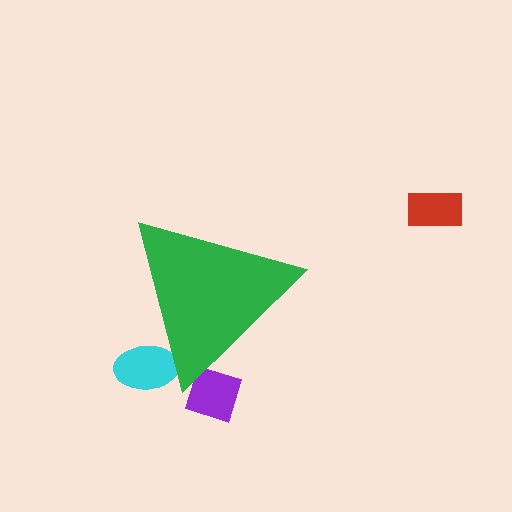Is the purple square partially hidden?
Yes, the purple square is partially hidden behind the green triangle.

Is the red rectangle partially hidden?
No, the red rectangle is fully visible.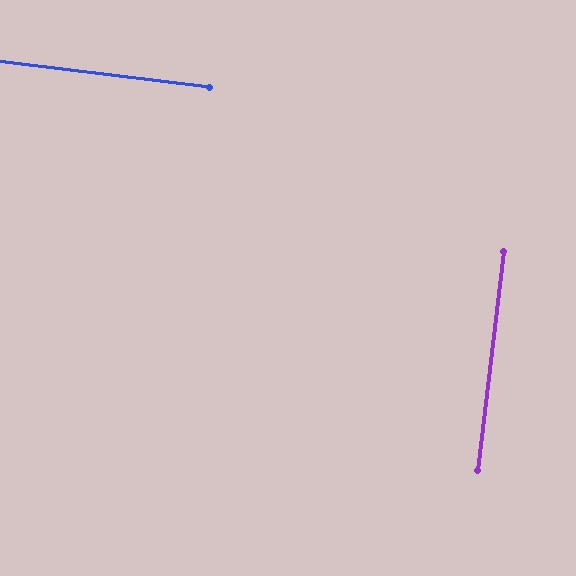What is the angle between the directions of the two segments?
Approximately 90 degrees.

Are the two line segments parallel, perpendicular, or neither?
Perpendicular — they meet at approximately 90°.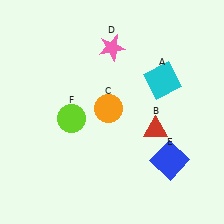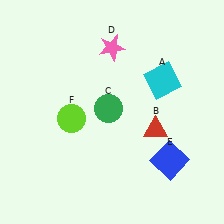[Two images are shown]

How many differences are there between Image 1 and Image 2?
There is 1 difference between the two images.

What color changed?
The circle (C) changed from orange in Image 1 to green in Image 2.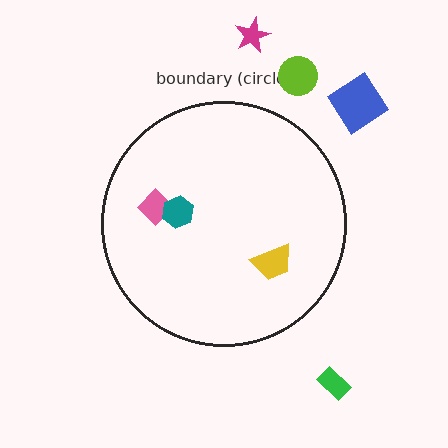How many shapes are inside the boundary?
3 inside, 4 outside.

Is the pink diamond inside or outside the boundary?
Inside.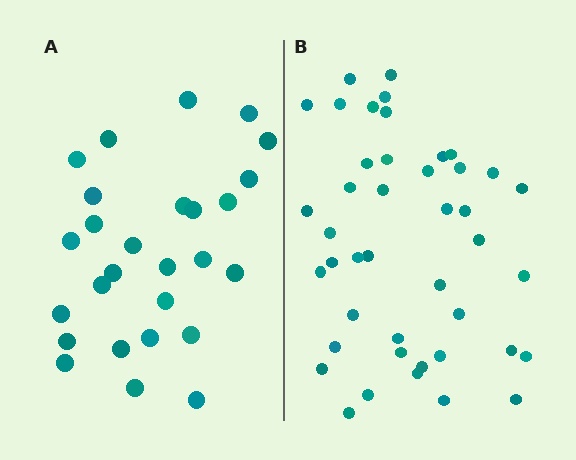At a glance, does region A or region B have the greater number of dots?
Region B (the right region) has more dots.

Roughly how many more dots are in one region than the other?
Region B has approximately 15 more dots than region A.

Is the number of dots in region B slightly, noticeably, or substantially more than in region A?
Region B has substantially more. The ratio is roughly 1.6 to 1.